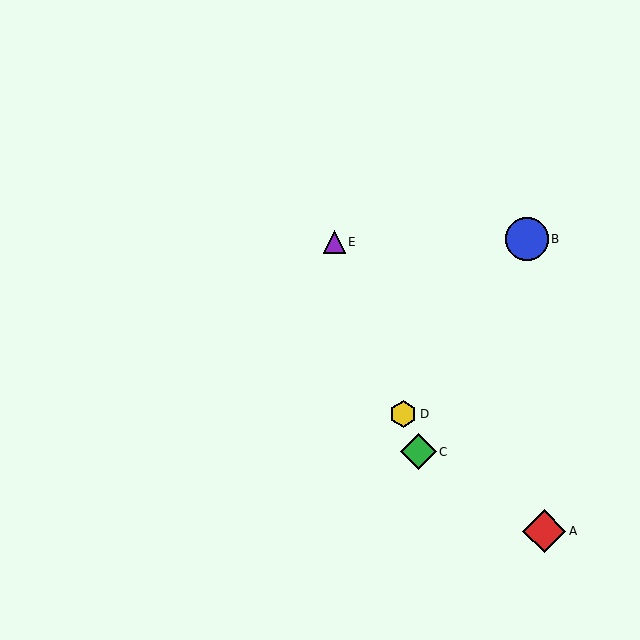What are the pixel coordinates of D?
Object D is at (403, 414).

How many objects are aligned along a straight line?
3 objects (C, D, E) are aligned along a straight line.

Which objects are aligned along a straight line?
Objects C, D, E are aligned along a straight line.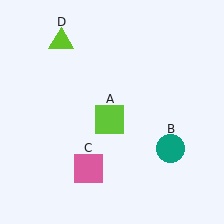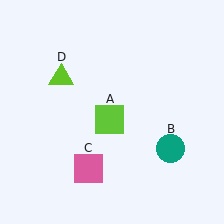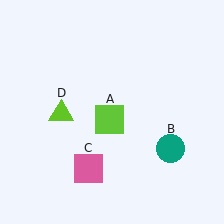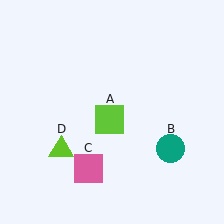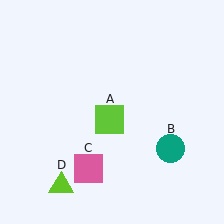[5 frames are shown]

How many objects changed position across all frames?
1 object changed position: lime triangle (object D).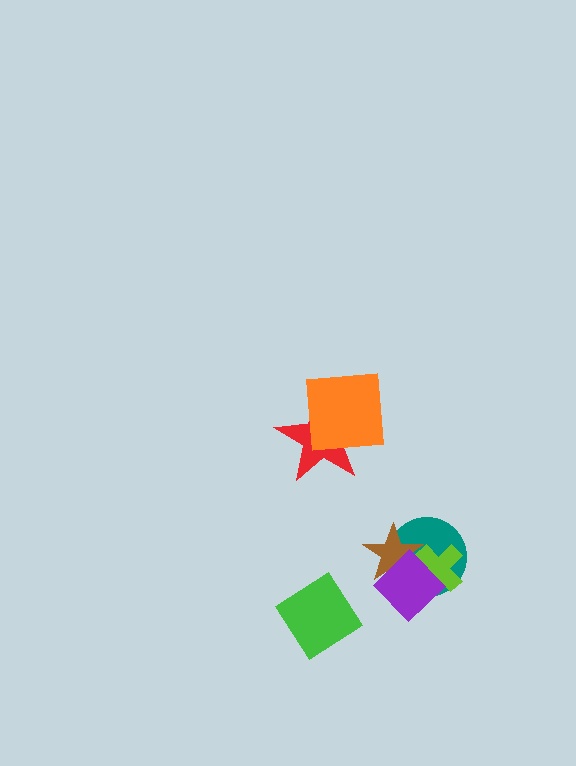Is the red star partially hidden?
Yes, it is partially covered by another shape.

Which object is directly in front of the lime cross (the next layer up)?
The brown star is directly in front of the lime cross.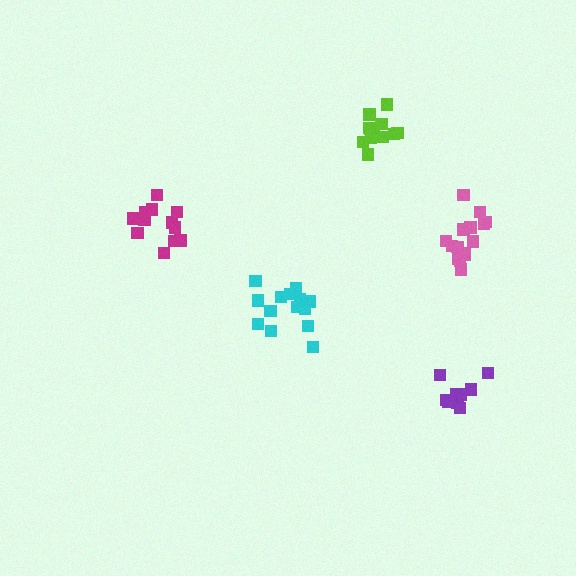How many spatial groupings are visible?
There are 5 spatial groupings.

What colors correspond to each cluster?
The clusters are colored: cyan, pink, magenta, lime, purple.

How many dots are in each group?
Group 1: 14 dots, Group 2: 15 dots, Group 3: 12 dots, Group 4: 12 dots, Group 5: 10 dots (63 total).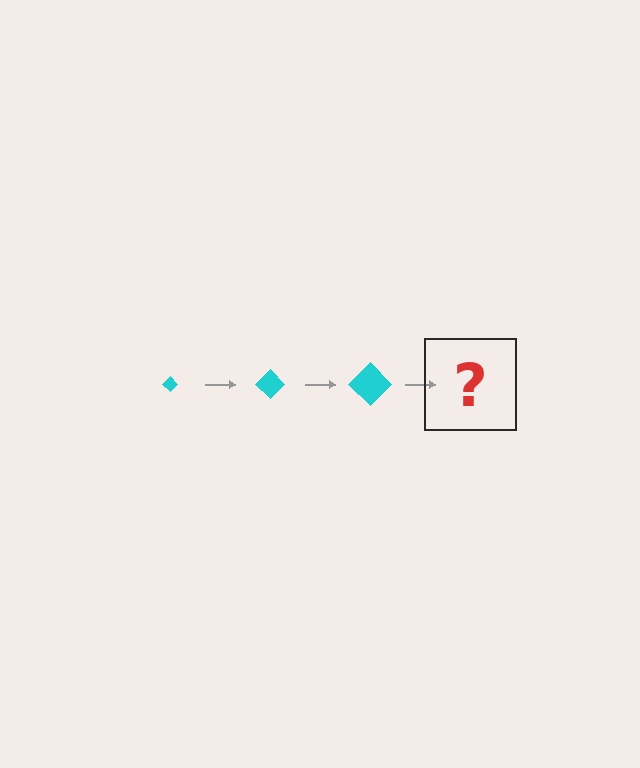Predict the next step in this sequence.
The next step is a cyan diamond, larger than the previous one.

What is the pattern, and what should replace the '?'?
The pattern is that the diamond gets progressively larger each step. The '?' should be a cyan diamond, larger than the previous one.